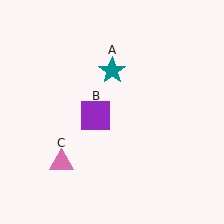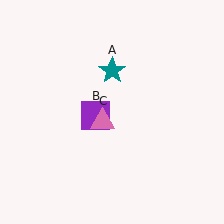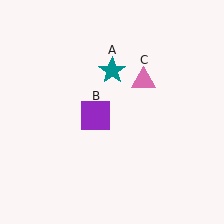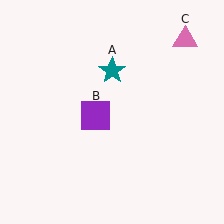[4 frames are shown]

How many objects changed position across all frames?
1 object changed position: pink triangle (object C).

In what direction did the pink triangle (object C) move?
The pink triangle (object C) moved up and to the right.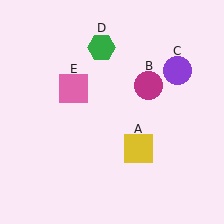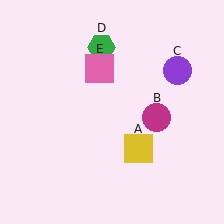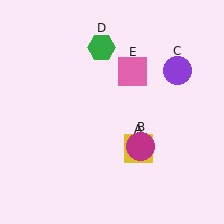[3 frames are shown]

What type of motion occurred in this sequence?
The magenta circle (object B), pink square (object E) rotated clockwise around the center of the scene.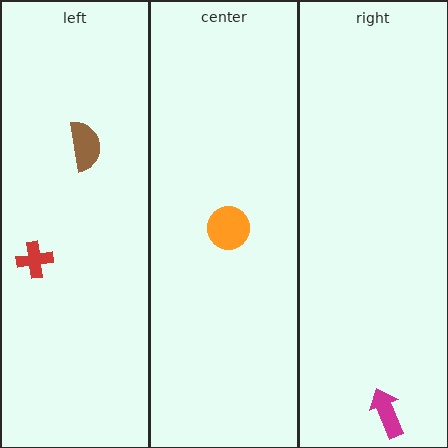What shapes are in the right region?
The magenta arrow.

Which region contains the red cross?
The left region.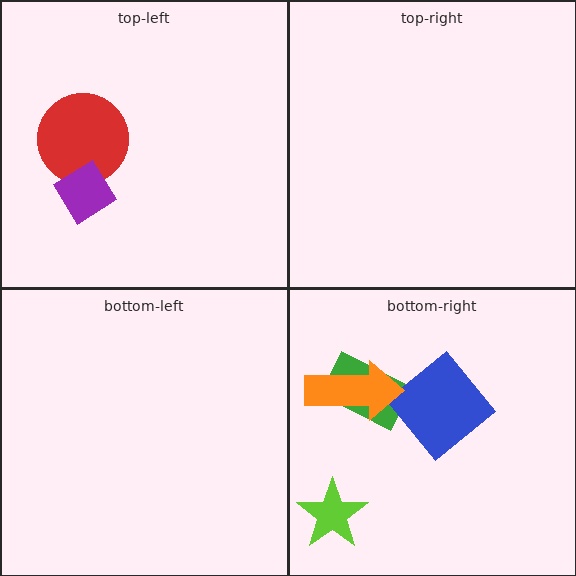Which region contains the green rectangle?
The bottom-right region.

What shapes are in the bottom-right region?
The green rectangle, the lime star, the blue diamond, the orange arrow.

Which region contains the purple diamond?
The top-left region.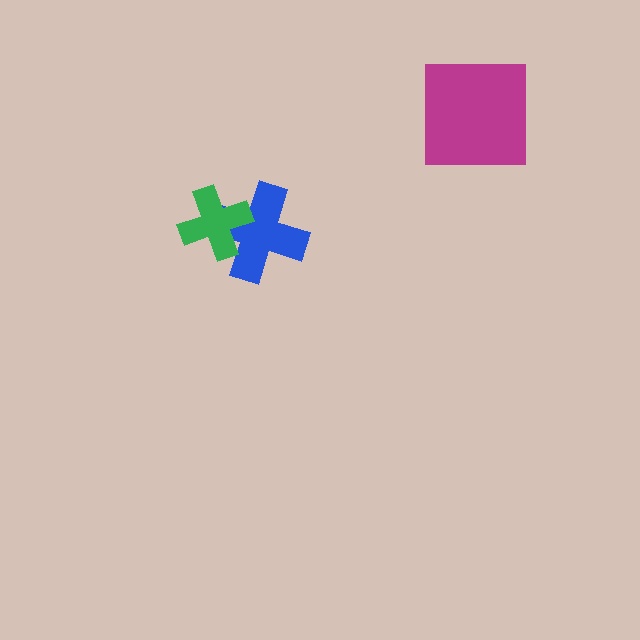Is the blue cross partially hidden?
Yes, it is partially covered by another shape.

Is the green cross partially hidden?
No, no other shape covers it.